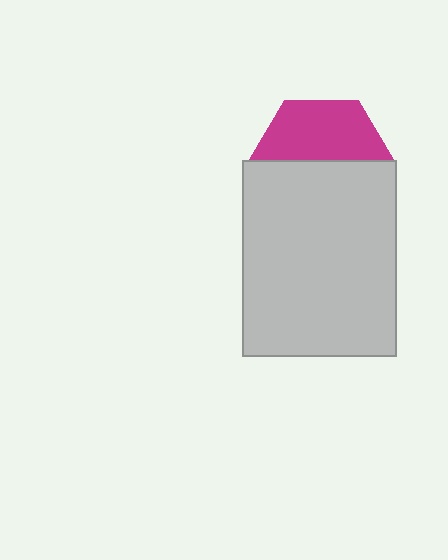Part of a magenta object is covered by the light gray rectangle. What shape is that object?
It is a hexagon.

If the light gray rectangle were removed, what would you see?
You would see the complete magenta hexagon.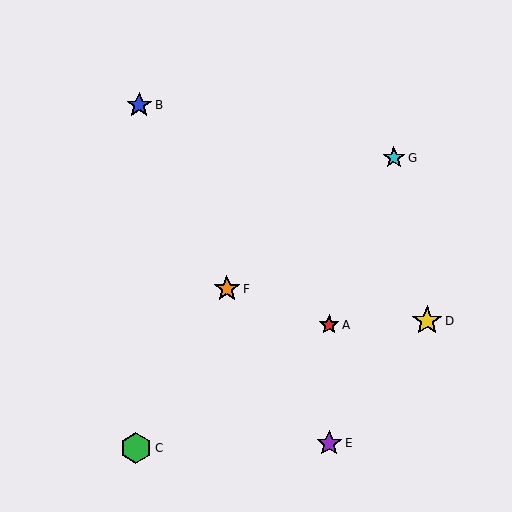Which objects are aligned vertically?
Objects A, E are aligned vertically.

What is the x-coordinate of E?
Object E is at x≈329.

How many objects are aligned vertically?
2 objects (A, E) are aligned vertically.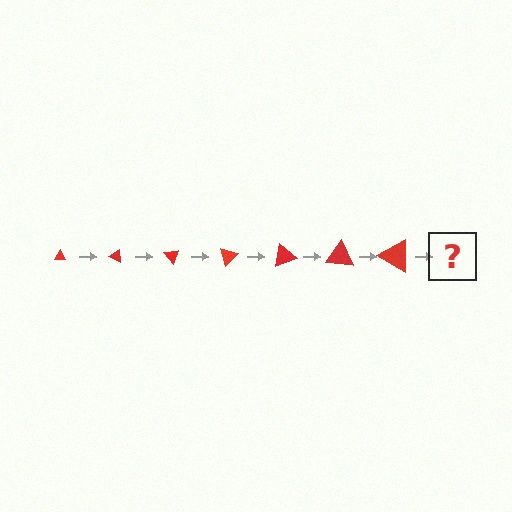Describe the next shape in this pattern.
It should be a triangle, larger than the previous one and rotated 175 degrees from the start.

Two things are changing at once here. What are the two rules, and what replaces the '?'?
The two rules are that the triangle grows larger each step and it rotates 25 degrees each step. The '?' should be a triangle, larger than the previous one and rotated 175 degrees from the start.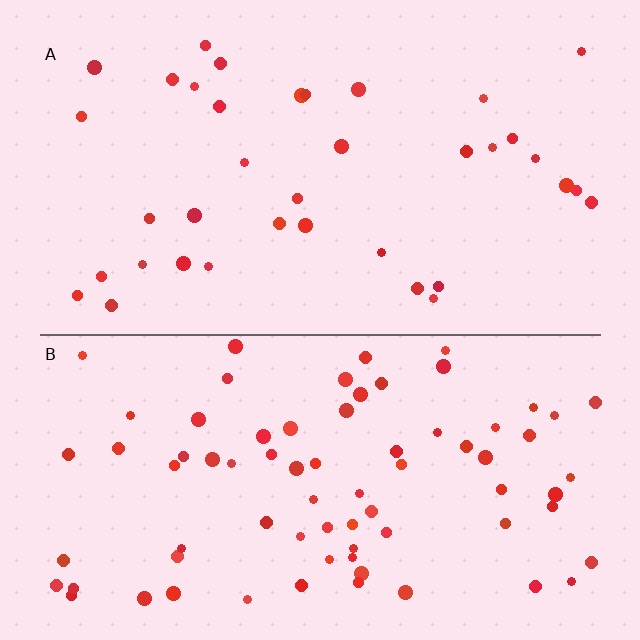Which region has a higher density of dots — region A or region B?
B (the bottom).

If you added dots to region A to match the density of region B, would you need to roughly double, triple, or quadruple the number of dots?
Approximately double.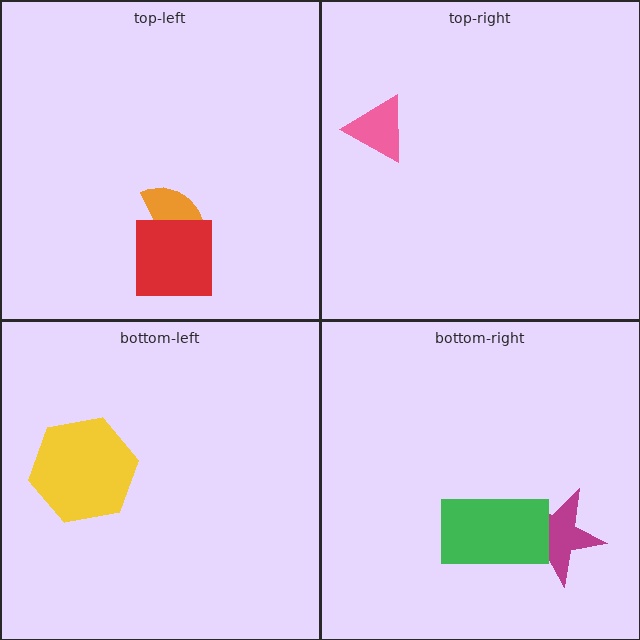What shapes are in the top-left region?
The orange semicircle, the red square.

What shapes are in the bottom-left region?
The yellow hexagon.